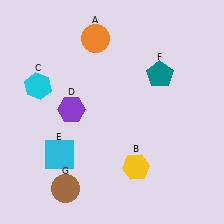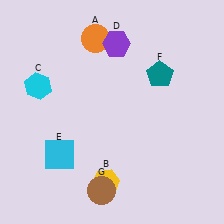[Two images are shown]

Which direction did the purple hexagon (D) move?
The purple hexagon (D) moved up.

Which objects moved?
The objects that moved are: the yellow hexagon (B), the purple hexagon (D), the brown circle (G).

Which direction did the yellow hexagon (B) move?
The yellow hexagon (B) moved left.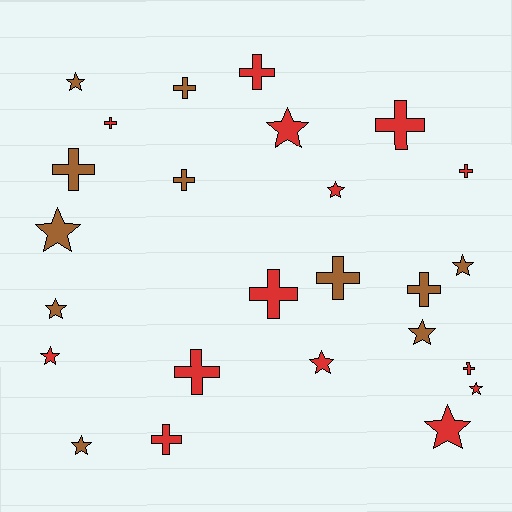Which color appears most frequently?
Red, with 14 objects.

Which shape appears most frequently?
Cross, with 13 objects.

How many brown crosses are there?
There are 5 brown crosses.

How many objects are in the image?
There are 25 objects.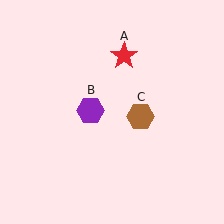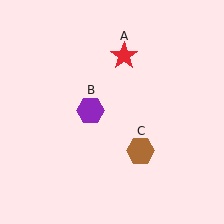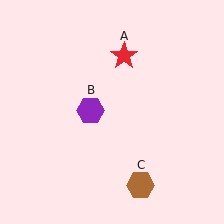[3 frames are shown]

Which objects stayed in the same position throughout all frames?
Red star (object A) and purple hexagon (object B) remained stationary.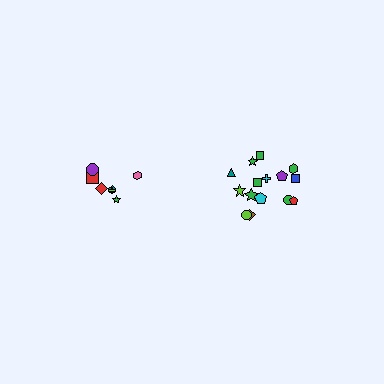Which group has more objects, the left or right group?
The right group.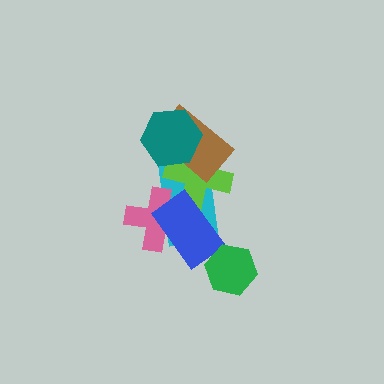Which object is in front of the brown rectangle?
The teal hexagon is in front of the brown rectangle.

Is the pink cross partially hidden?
Yes, it is partially covered by another shape.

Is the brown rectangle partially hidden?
Yes, it is partially covered by another shape.